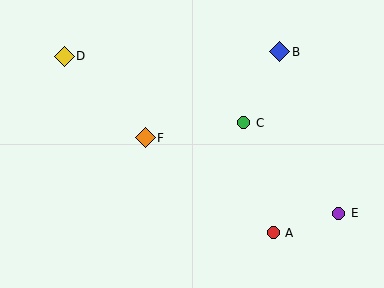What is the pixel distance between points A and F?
The distance between A and F is 159 pixels.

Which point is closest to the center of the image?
Point F at (145, 138) is closest to the center.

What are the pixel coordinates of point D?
Point D is at (64, 56).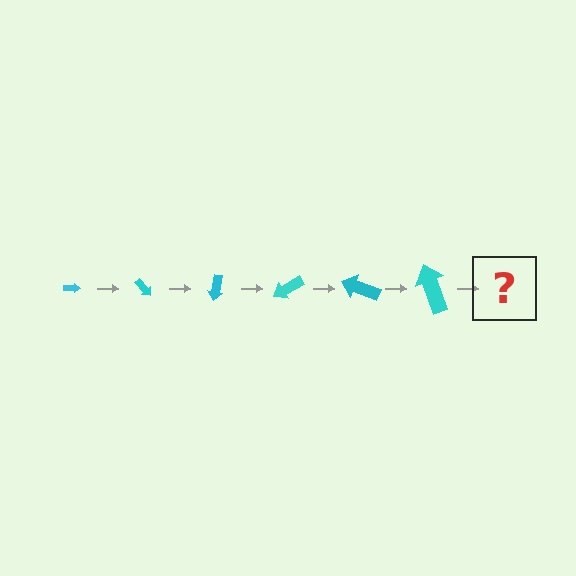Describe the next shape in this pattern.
It should be an arrow, larger than the previous one and rotated 300 degrees from the start.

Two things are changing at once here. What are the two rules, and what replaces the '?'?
The two rules are that the arrow grows larger each step and it rotates 50 degrees each step. The '?' should be an arrow, larger than the previous one and rotated 300 degrees from the start.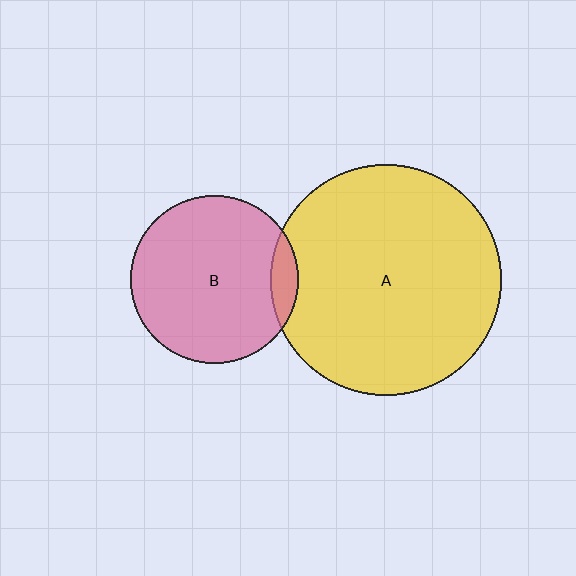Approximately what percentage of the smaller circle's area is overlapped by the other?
Approximately 10%.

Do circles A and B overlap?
Yes.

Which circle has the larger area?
Circle A (yellow).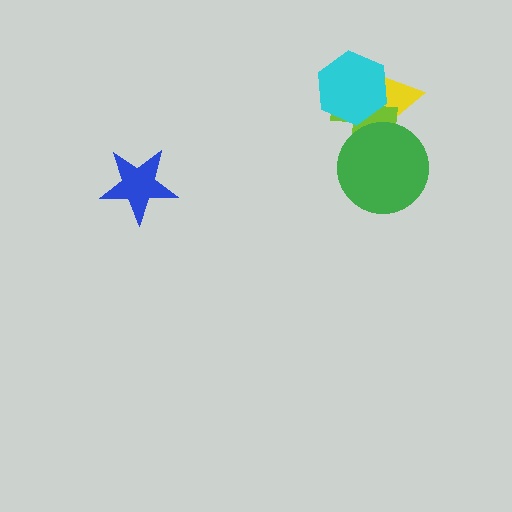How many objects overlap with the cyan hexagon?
2 objects overlap with the cyan hexagon.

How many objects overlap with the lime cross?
3 objects overlap with the lime cross.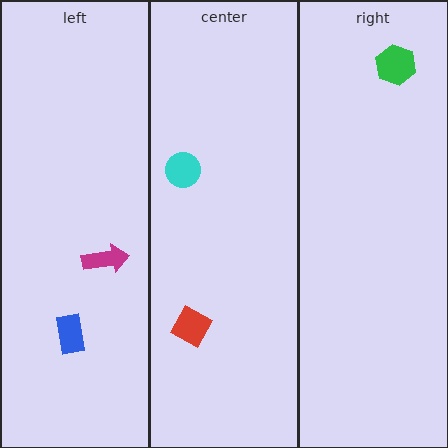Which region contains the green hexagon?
The right region.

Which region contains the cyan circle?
The center region.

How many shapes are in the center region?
2.